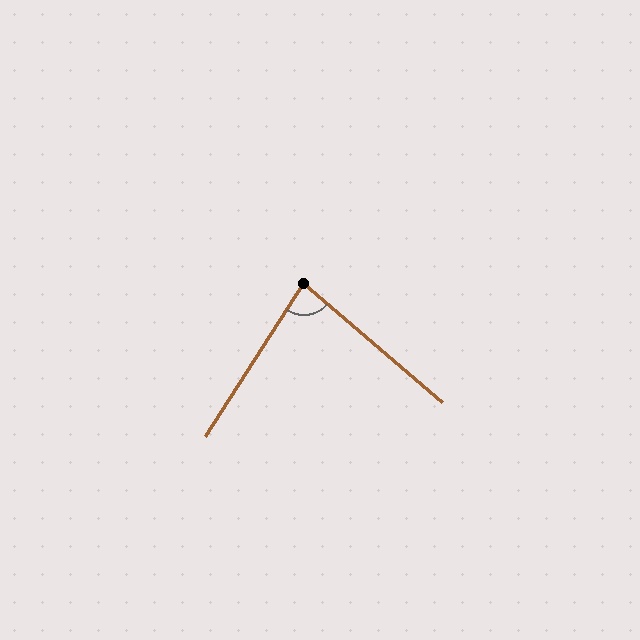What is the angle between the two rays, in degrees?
Approximately 82 degrees.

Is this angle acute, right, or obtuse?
It is acute.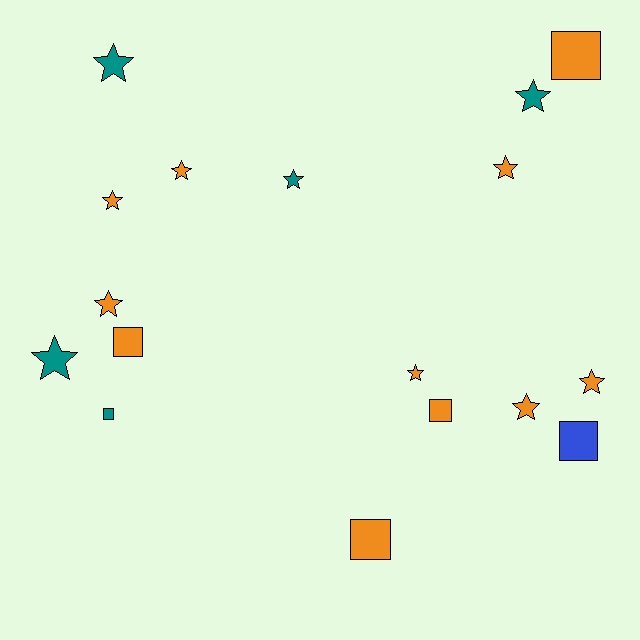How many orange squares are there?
There are 4 orange squares.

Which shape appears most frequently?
Star, with 11 objects.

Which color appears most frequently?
Orange, with 11 objects.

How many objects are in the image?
There are 17 objects.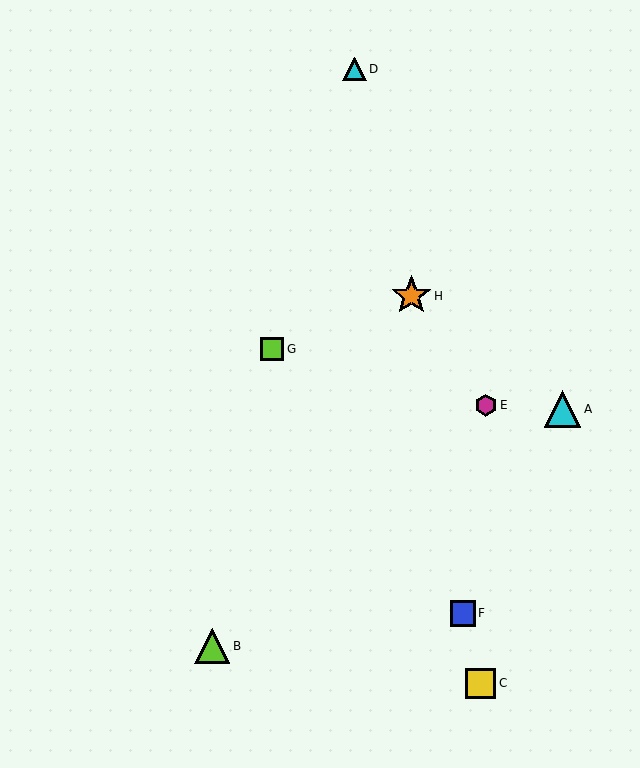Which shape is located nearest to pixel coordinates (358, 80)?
The cyan triangle (labeled D) at (355, 69) is nearest to that location.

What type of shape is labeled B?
Shape B is a lime triangle.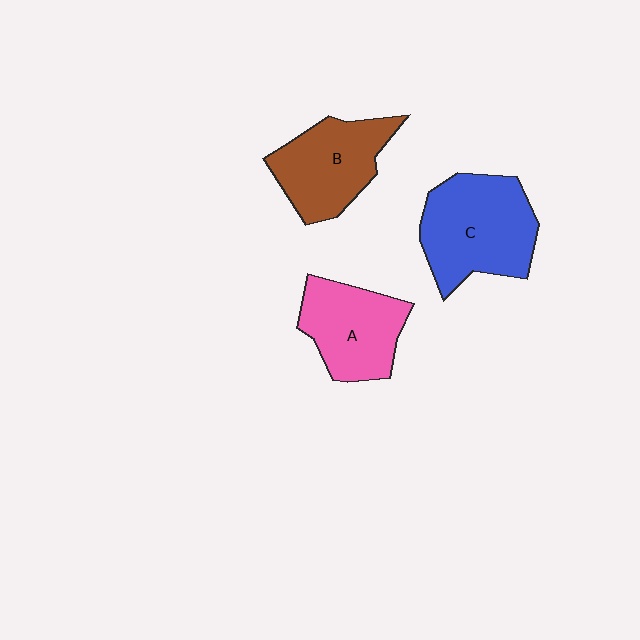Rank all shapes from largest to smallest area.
From largest to smallest: C (blue), B (brown), A (pink).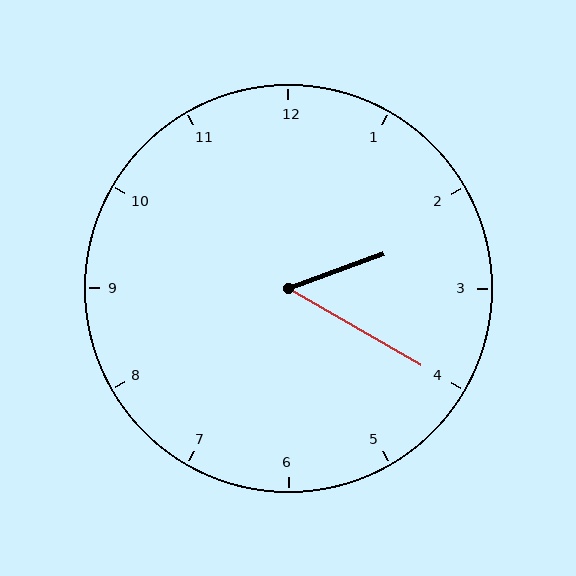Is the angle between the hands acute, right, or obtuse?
It is acute.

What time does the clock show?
2:20.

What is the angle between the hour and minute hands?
Approximately 50 degrees.